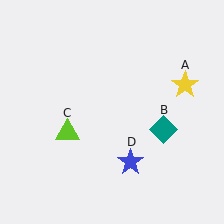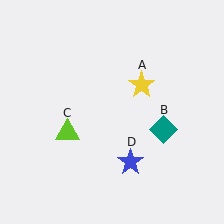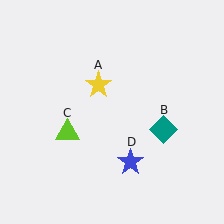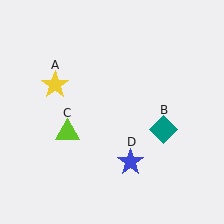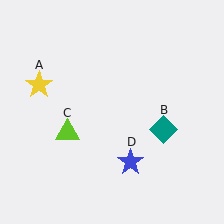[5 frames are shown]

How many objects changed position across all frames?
1 object changed position: yellow star (object A).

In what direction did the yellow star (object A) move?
The yellow star (object A) moved left.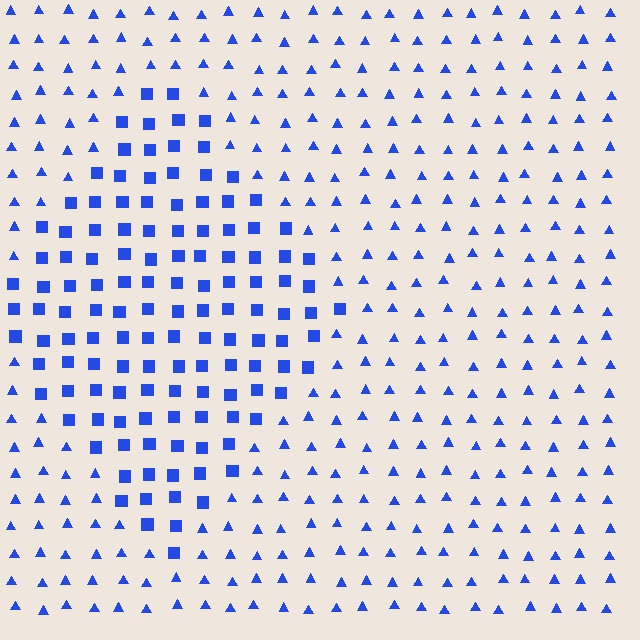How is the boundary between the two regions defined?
The boundary is defined by a change in element shape: squares inside vs. triangles outside. All elements share the same color and spacing.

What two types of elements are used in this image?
The image uses squares inside the diamond region and triangles outside it.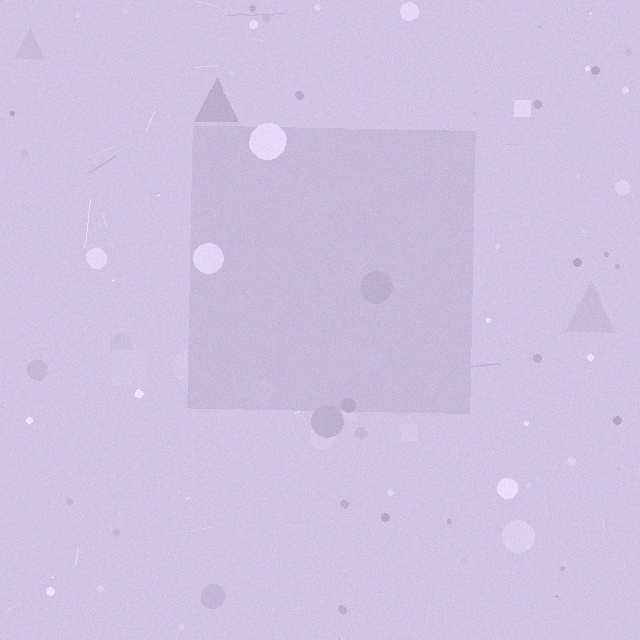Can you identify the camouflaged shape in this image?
The camouflaged shape is a square.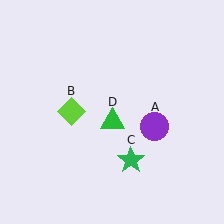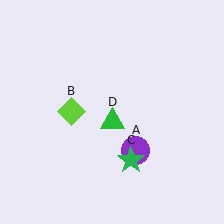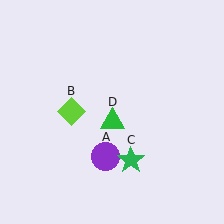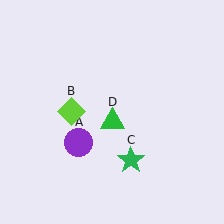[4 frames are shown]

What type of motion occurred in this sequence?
The purple circle (object A) rotated clockwise around the center of the scene.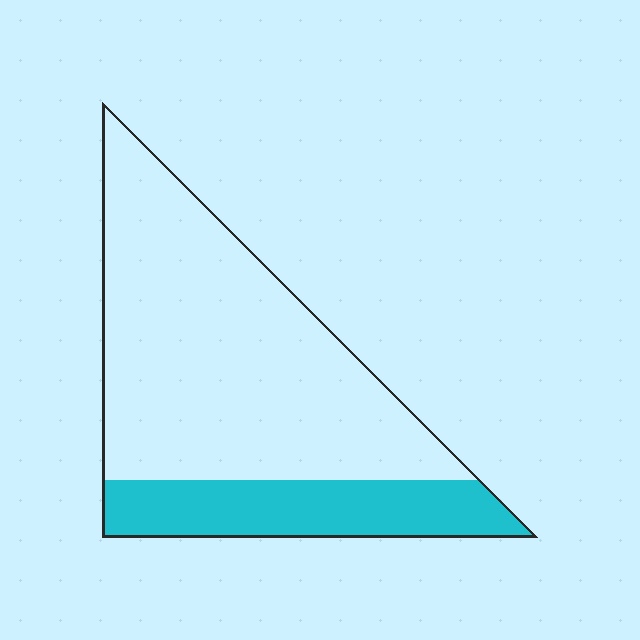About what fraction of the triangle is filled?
About one quarter (1/4).